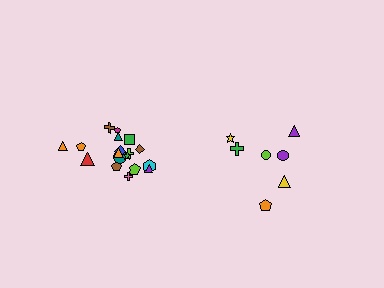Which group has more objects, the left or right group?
The left group.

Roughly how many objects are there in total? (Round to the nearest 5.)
Roughly 25 objects in total.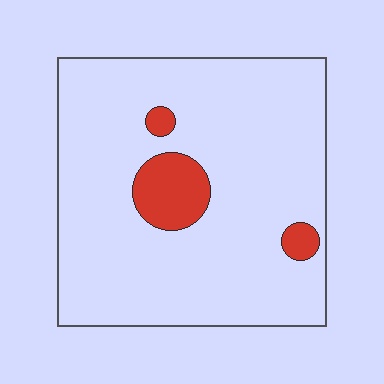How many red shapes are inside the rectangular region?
3.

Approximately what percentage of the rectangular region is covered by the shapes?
Approximately 10%.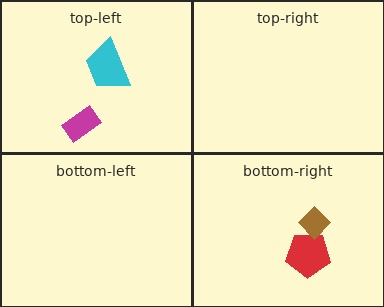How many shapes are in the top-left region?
2.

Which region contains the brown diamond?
The bottom-right region.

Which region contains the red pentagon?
The bottom-right region.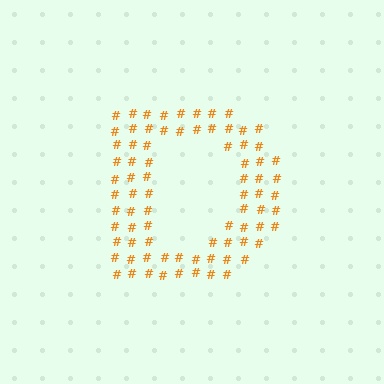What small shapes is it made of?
It is made of small hash symbols.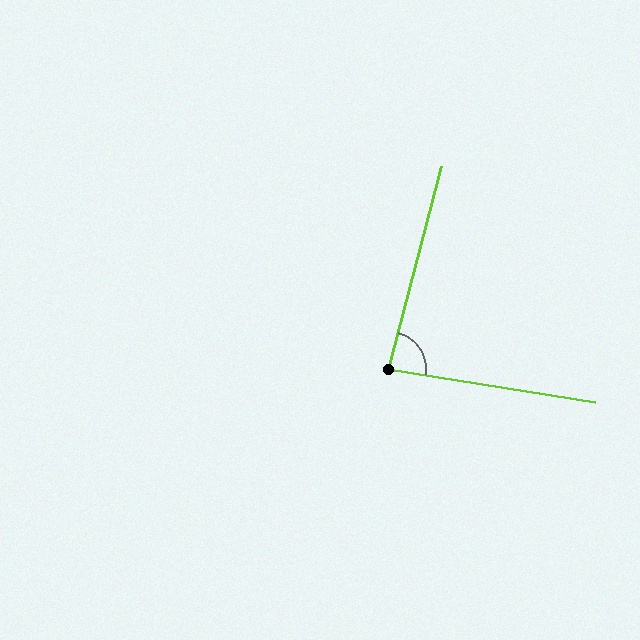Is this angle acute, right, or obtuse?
It is acute.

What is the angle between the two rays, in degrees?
Approximately 85 degrees.